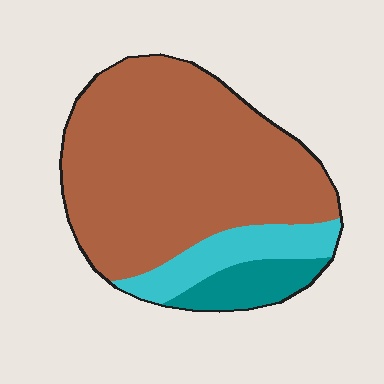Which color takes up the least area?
Teal, at roughly 10%.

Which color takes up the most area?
Brown, at roughly 75%.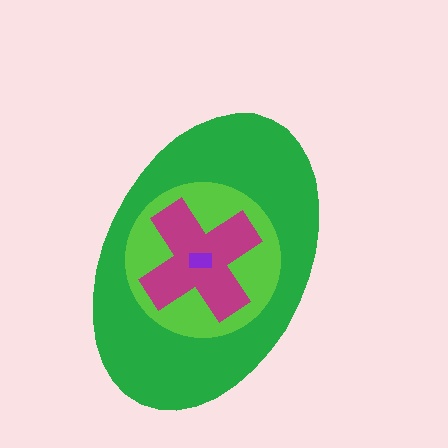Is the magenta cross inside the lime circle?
Yes.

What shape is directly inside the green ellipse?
The lime circle.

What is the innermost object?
The purple rectangle.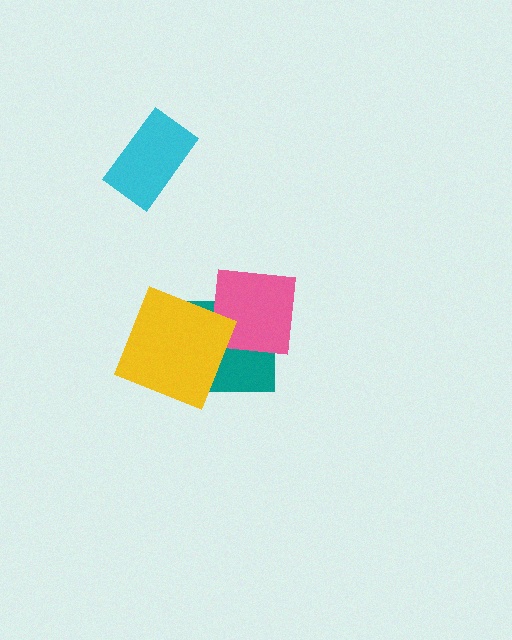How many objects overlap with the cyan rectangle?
0 objects overlap with the cyan rectangle.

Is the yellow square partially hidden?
No, no other shape covers it.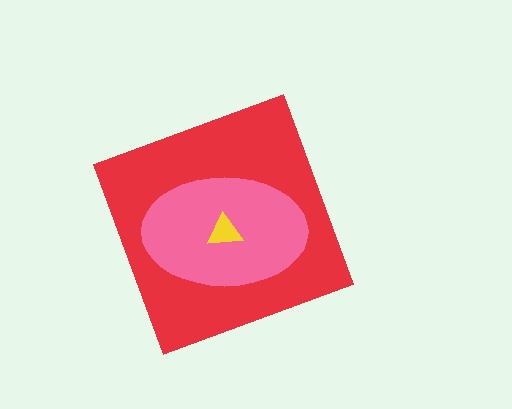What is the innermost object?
The yellow triangle.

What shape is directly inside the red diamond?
The pink ellipse.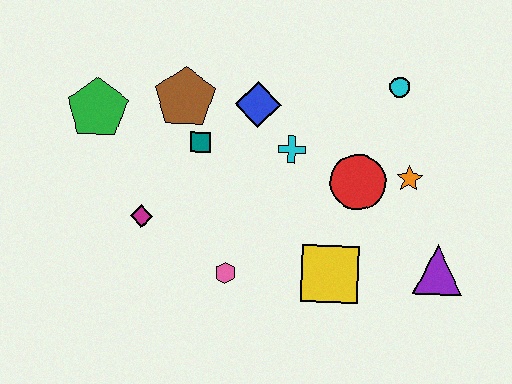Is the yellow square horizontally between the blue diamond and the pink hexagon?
No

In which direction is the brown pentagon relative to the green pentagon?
The brown pentagon is to the right of the green pentagon.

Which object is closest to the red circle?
The orange star is closest to the red circle.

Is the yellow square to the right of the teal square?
Yes